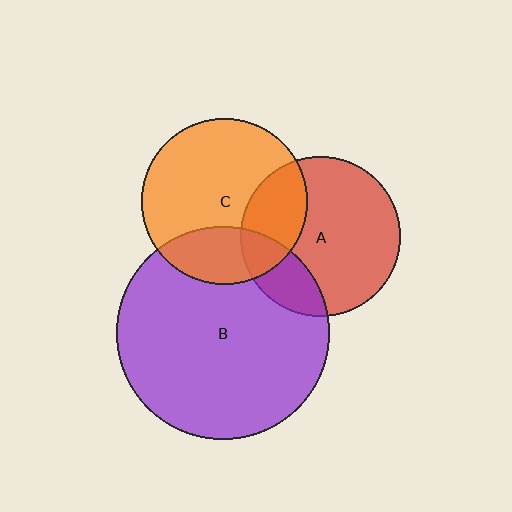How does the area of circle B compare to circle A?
Approximately 1.8 times.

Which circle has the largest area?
Circle B (purple).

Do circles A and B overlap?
Yes.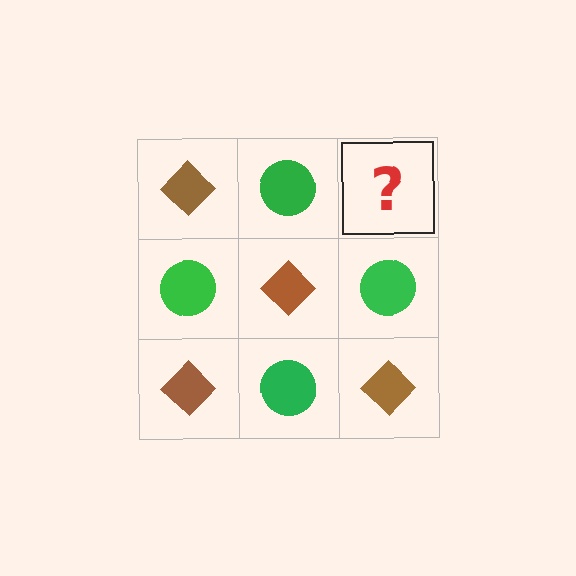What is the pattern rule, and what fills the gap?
The rule is that it alternates brown diamond and green circle in a checkerboard pattern. The gap should be filled with a brown diamond.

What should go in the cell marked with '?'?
The missing cell should contain a brown diamond.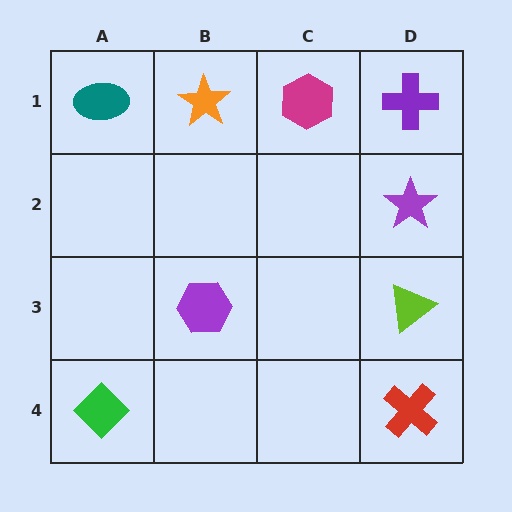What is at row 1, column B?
An orange star.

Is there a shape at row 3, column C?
No, that cell is empty.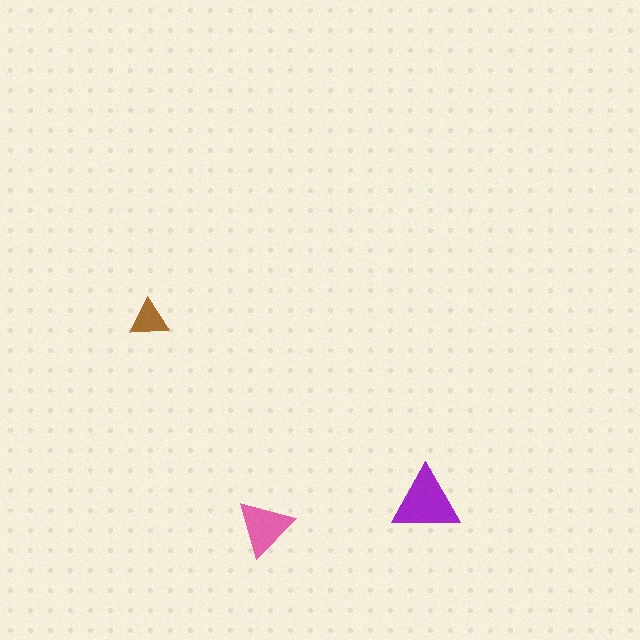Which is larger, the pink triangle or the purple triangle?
The purple one.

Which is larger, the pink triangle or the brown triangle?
The pink one.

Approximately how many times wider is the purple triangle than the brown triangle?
About 2 times wider.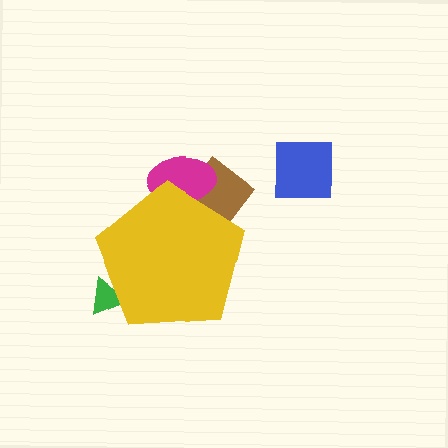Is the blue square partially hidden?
No, the blue square is fully visible.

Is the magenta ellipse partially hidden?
Yes, the magenta ellipse is partially hidden behind the yellow pentagon.